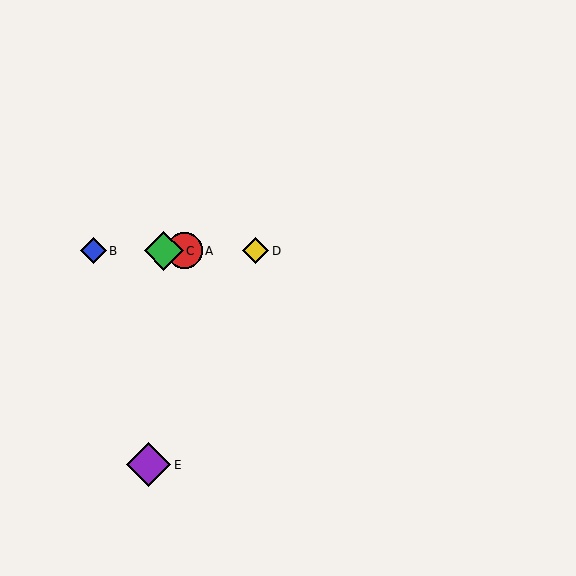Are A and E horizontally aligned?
No, A is at y≈251 and E is at y≈465.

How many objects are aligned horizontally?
4 objects (A, B, C, D) are aligned horizontally.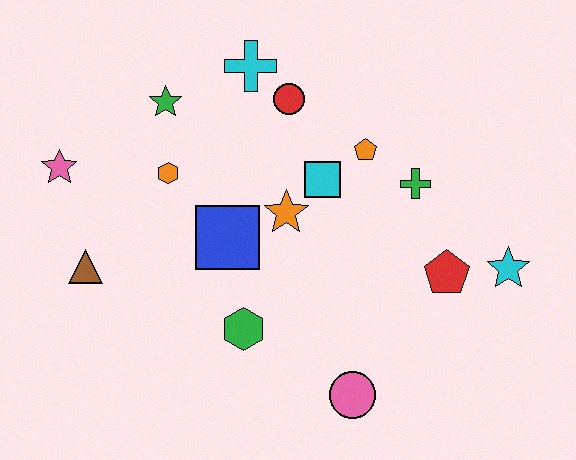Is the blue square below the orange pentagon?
Yes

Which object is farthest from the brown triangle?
The cyan star is farthest from the brown triangle.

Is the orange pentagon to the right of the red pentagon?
No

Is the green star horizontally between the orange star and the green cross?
No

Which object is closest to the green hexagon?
The blue square is closest to the green hexagon.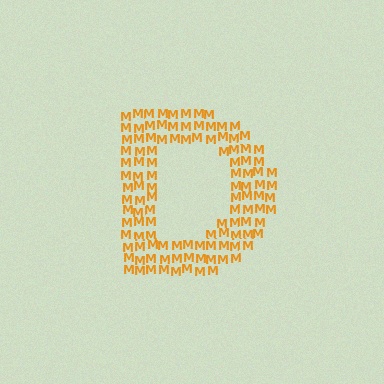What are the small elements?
The small elements are letter M's.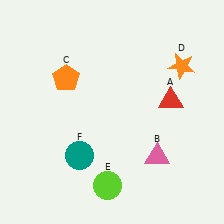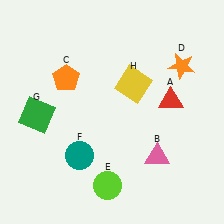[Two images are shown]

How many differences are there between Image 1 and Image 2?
There are 2 differences between the two images.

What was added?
A green square (G), a yellow square (H) were added in Image 2.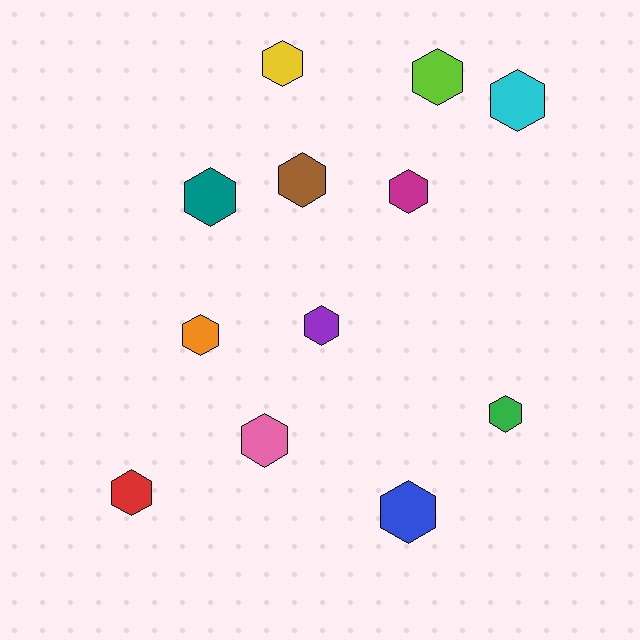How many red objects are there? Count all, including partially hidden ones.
There is 1 red object.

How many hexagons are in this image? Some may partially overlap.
There are 12 hexagons.